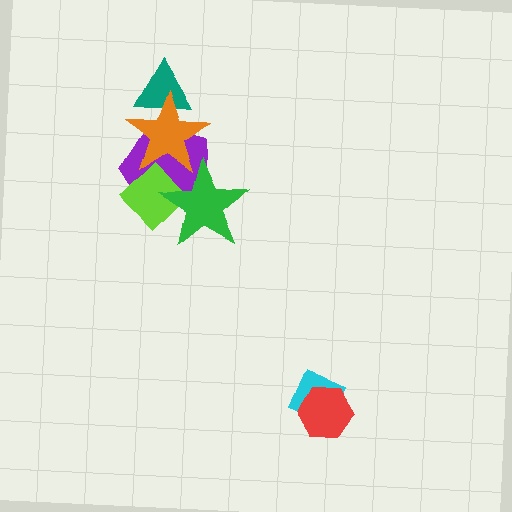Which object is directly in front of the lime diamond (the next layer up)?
The green star is directly in front of the lime diamond.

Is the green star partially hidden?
Yes, it is partially covered by another shape.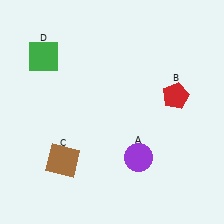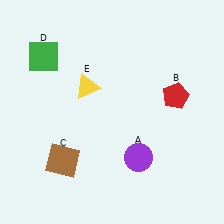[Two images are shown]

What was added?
A yellow triangle (E) was added in Image 2.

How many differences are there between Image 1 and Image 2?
There is 1 difference between the two images.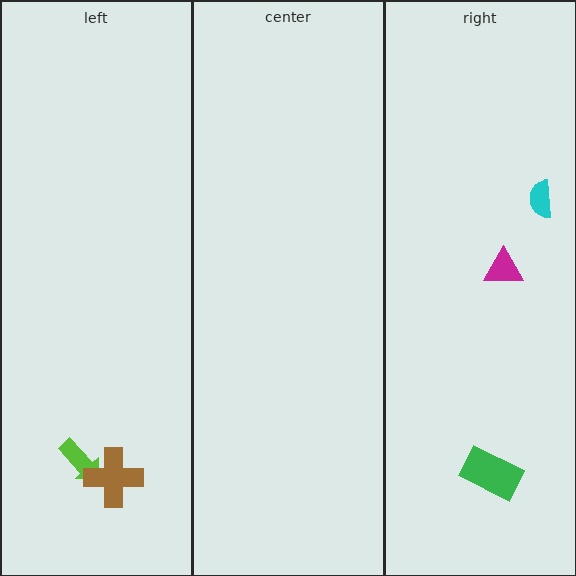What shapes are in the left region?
The lime arrow, the brown cross.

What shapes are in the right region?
The green rectangle, the cyan semicircle, the magenta triangle.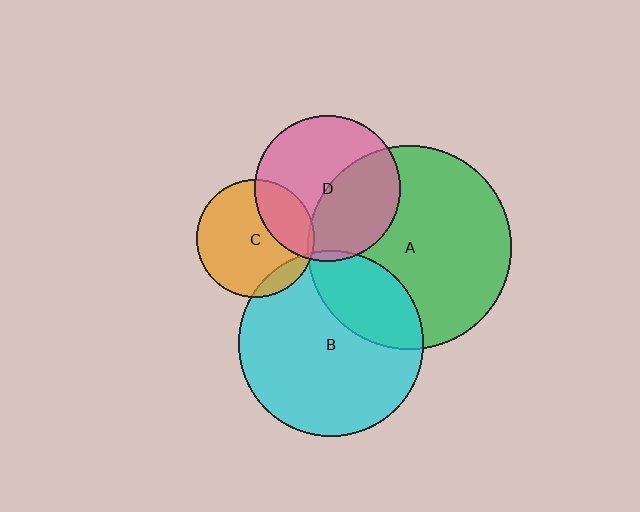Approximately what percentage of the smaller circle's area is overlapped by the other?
Approximately 25%.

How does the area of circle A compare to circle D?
Approximately 2.0 times.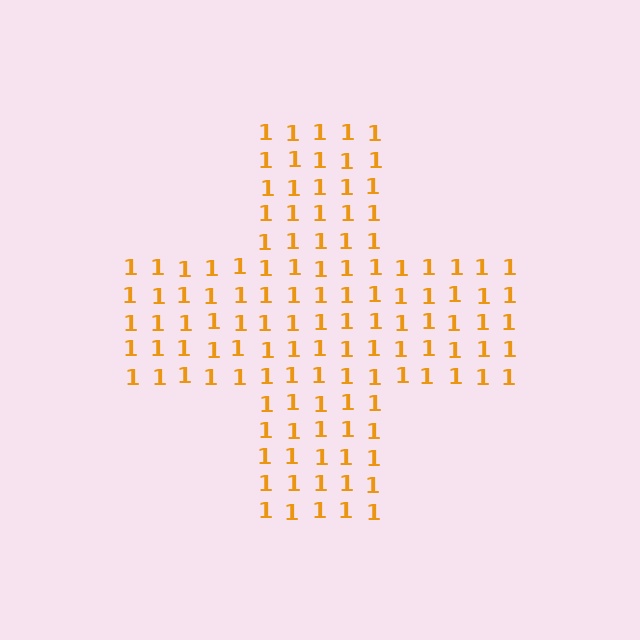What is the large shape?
The large shape is a cross.